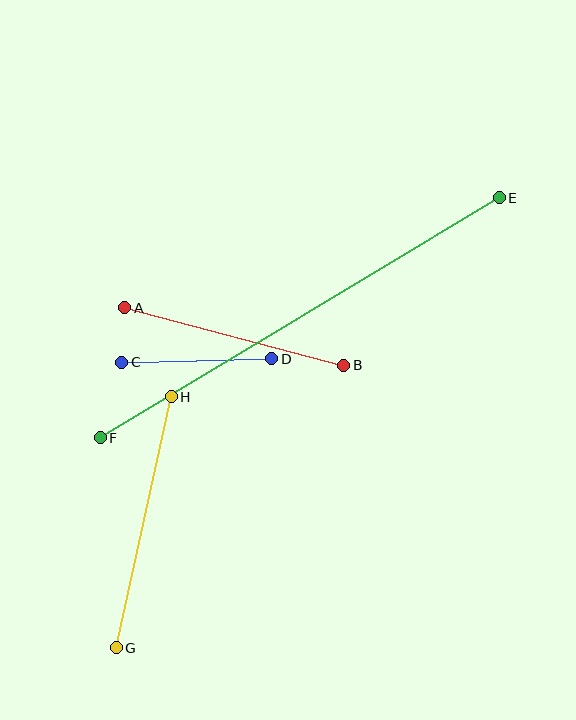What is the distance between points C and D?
The distance is approximately 150 pixels.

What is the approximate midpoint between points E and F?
The midpoint is at approximately (300, 318) pixels.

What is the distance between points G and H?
The distance is approximately 257 pixels.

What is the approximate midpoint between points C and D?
The midpoint is at approximately (197, 361) pixels.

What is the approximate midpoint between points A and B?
The midpoint is at approximately (234, 337) pixels.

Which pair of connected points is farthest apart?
Points E and F are farthest apart.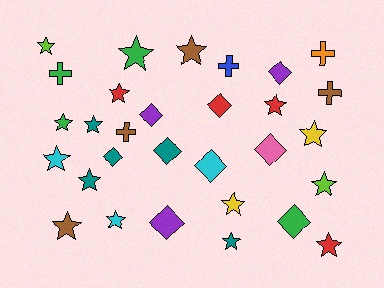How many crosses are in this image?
There are 5 crosses.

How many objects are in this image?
There are 30 objects.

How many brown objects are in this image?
There are 4 brown objects.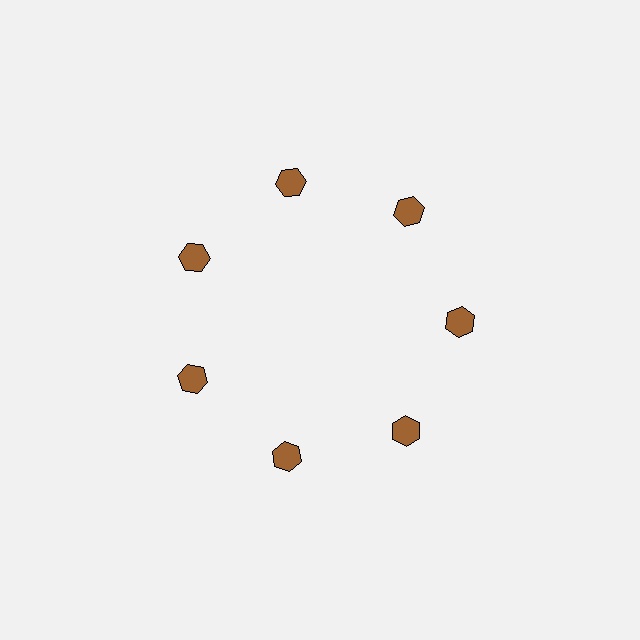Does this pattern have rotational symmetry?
Yes, this pattern has 7-fold rotational symmetry. It looks the same after rotating 51 degrees around the center.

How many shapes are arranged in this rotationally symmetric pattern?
There are 7 shapes, arranged in 7 groups of 1.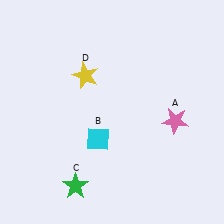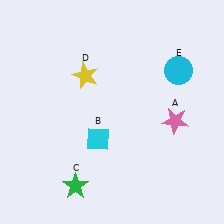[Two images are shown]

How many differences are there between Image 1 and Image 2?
There is 1 difference between the two images.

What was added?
A cyan circle (E) was added in Image 2.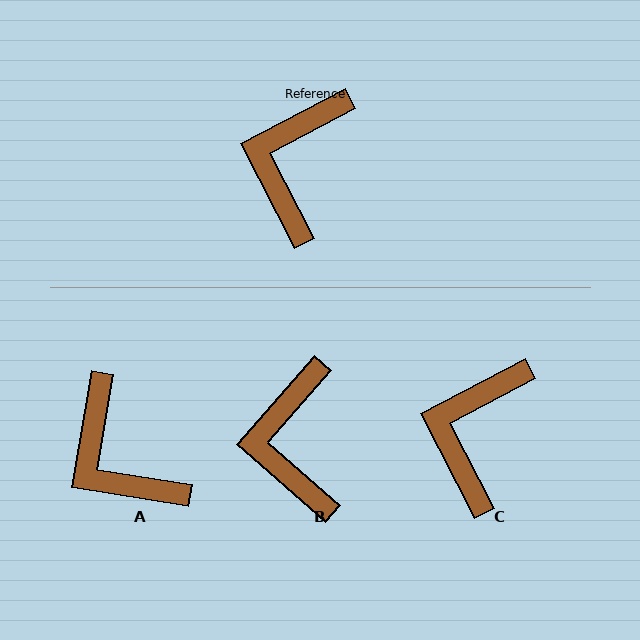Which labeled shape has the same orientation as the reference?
C.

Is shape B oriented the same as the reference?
No, it is off by about 21 degrees.